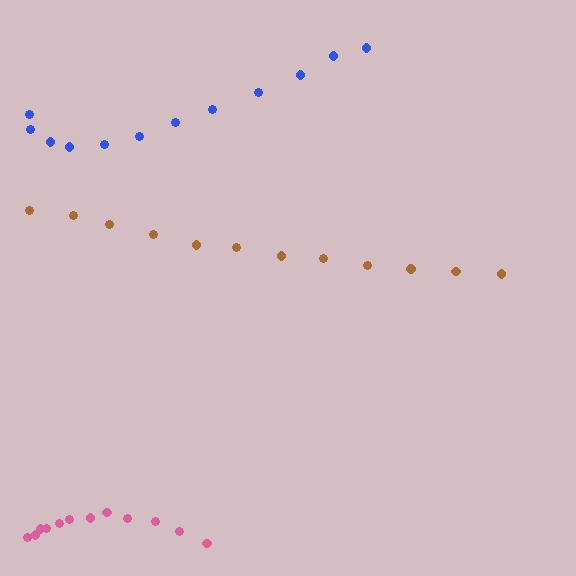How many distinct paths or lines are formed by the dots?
There are 3 distinct paths.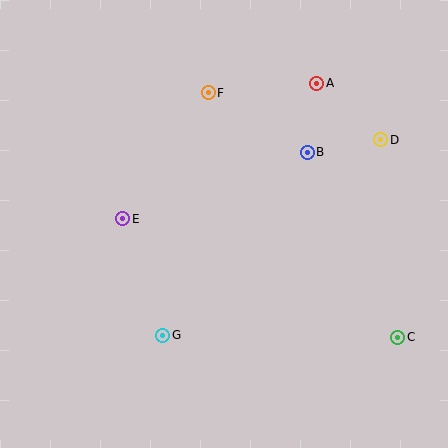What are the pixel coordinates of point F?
Point F is at (208, 93).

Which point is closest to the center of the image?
Point E at (123, 219) is closest to the center.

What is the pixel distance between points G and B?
The distance between G and B is 233 pixels.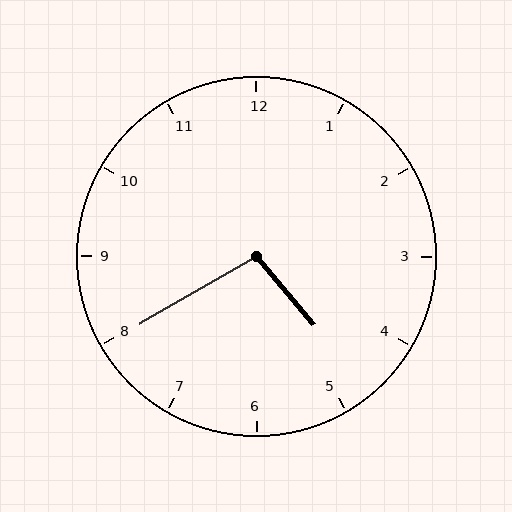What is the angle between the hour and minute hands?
Approximately 100 degrees.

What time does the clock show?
4:40.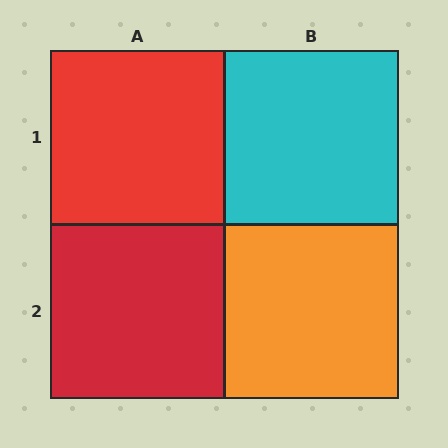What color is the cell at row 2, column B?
Orange.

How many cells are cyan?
1 cell is cyan.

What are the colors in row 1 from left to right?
Red, cyan.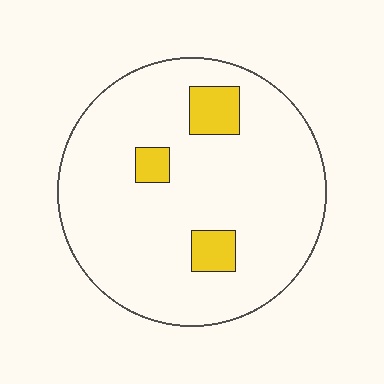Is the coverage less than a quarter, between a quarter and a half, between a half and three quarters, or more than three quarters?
Less than a quarter.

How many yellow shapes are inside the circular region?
3.